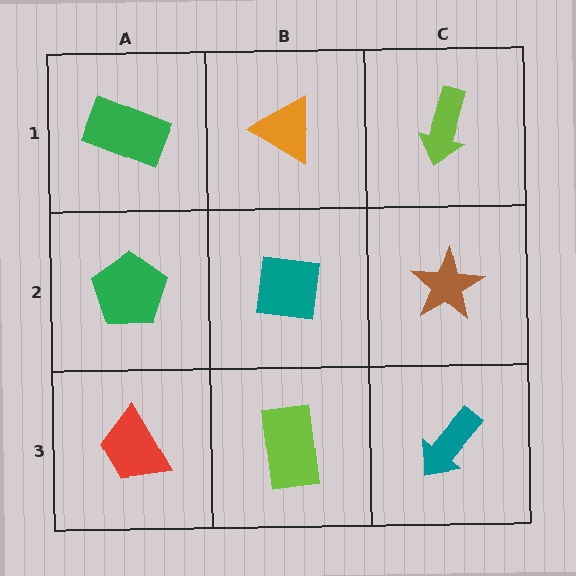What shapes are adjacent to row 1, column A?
A green pentagon (row 2, column A), an orange triangle (row 1, column B).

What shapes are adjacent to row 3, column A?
A green pentagon (row 2, column A), a lime rectangle (row 3, column B).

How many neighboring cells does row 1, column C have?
2.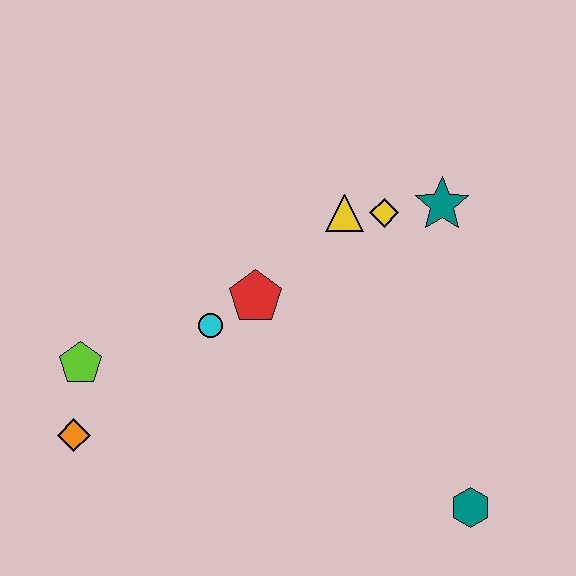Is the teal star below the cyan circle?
No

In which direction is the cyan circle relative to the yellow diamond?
The cyan circle is to the left of the yellow diamond.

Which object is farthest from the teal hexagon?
The lime pentagon is farthest from the teal hexagon.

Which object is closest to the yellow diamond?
The yellow triangle is closest to the yellow diamond.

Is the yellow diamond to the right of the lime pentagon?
Yes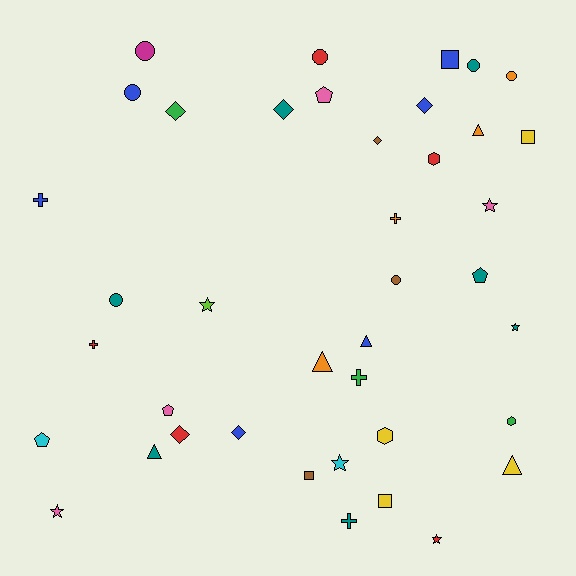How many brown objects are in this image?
There are 3 brown objects.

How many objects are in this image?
There are 40 objects.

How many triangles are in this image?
There are 5 triangles.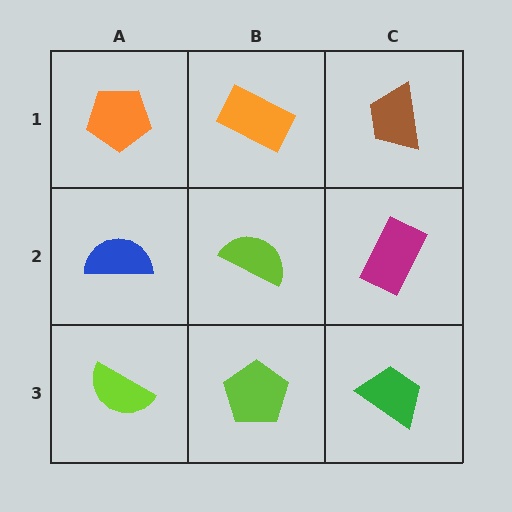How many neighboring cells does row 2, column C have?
3.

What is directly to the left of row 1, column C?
An orange rectangle.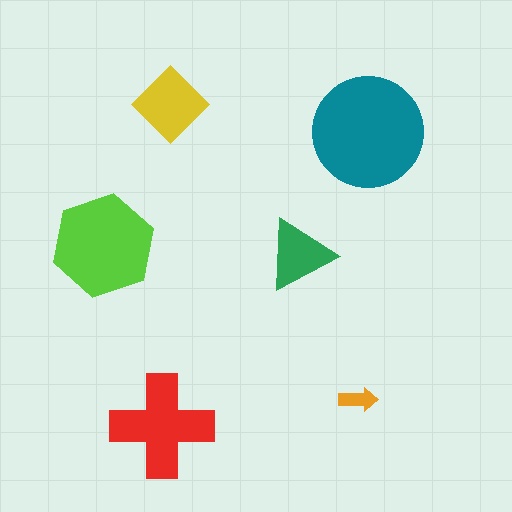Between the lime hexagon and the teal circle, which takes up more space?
The teal circle.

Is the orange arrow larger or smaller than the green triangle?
Smaller.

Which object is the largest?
The teal circle.